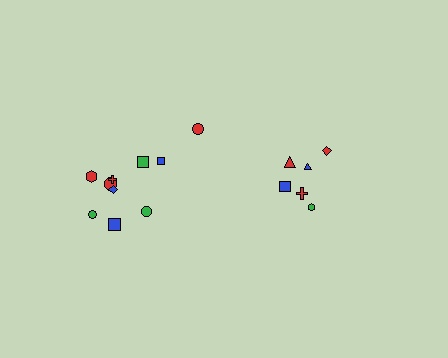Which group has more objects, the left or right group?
The left group.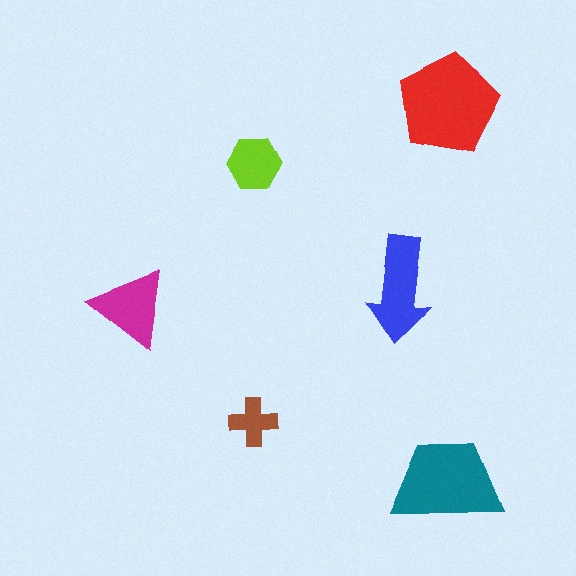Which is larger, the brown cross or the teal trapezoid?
The teal trapezoid.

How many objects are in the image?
There are 6 objects in the image.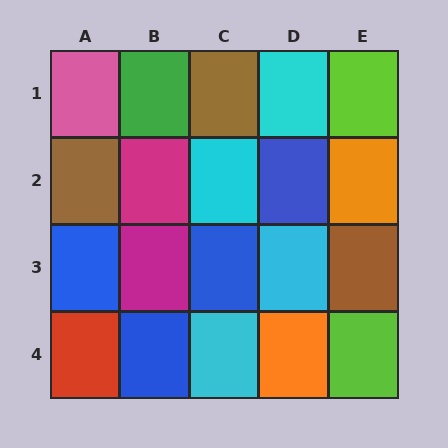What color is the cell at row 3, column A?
Blue.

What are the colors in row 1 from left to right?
Pink, green, brown, cyan, lime.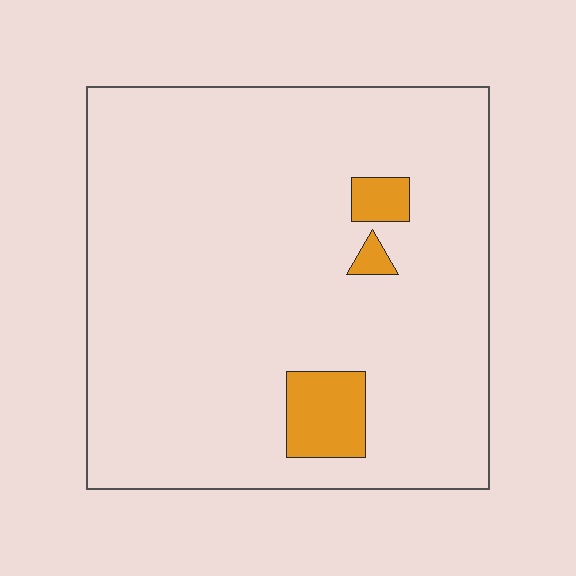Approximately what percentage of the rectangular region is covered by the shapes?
Approximately 5%.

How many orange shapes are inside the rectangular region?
3.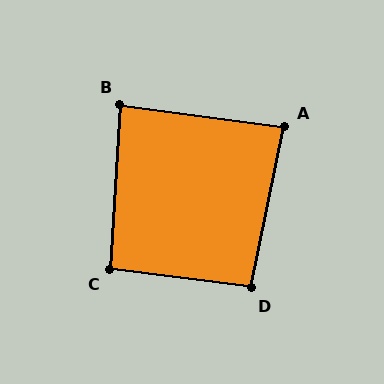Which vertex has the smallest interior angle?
B, at approximately 86 degrees.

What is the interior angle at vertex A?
Approximately 86 degrees (approximately right).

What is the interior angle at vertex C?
Approximately 94 degrees (approximately right).